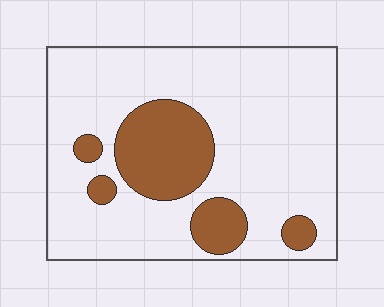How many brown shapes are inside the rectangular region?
5.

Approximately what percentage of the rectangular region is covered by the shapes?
Approximately 20%.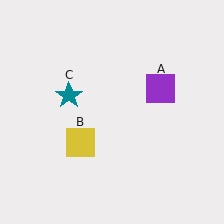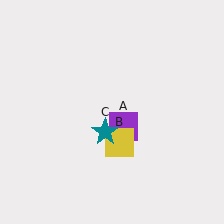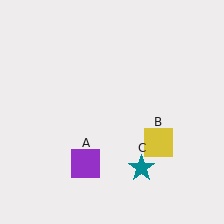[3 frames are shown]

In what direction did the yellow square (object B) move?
The yellow square (object B) moved right.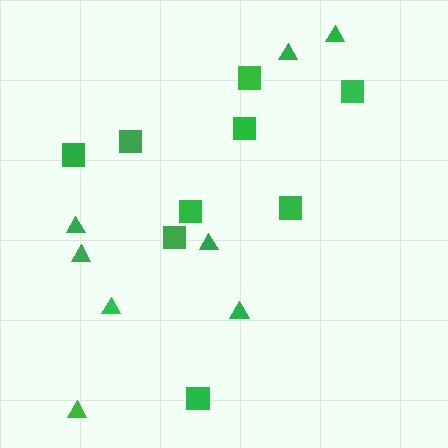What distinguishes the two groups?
There are 2 groups: one group of triangles (8) and one group of squares (9).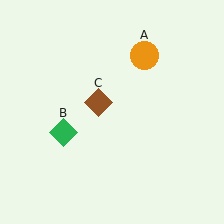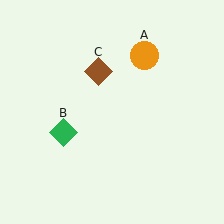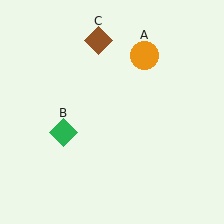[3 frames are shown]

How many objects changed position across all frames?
1 object changed position: brown diamond (object C).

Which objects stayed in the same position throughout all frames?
Orange circle (object A) and green diamond (object B) remained stationary.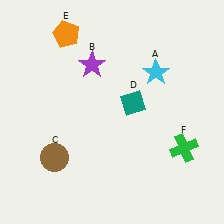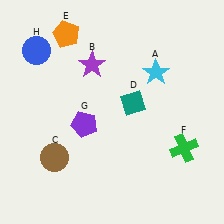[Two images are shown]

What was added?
A purple pentagon (G), a blue circle (H) were added in Image 2.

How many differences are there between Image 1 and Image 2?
There are 2 differences between the two images.